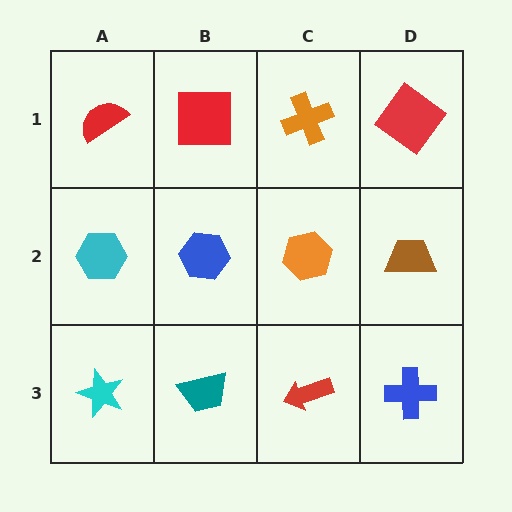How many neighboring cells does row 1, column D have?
2.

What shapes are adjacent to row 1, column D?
A brown trapezoid (row 2, column D), an orange cross (row 1, column C).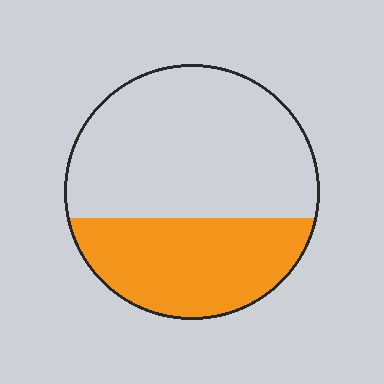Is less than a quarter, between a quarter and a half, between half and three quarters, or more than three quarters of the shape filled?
Between a quarter and a half.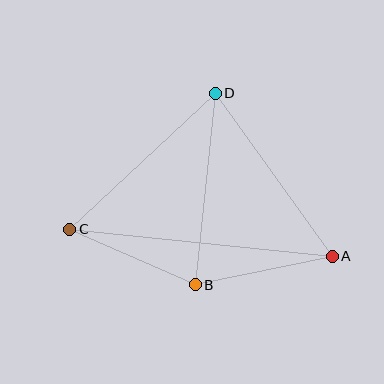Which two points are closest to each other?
Points B and C are closest to each other.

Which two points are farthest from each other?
Points A and C are farthest from each other.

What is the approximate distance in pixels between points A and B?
The distance between A and B is approximately 140 pixels.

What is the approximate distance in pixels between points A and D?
The distance between A and D is approximately 201 pixels.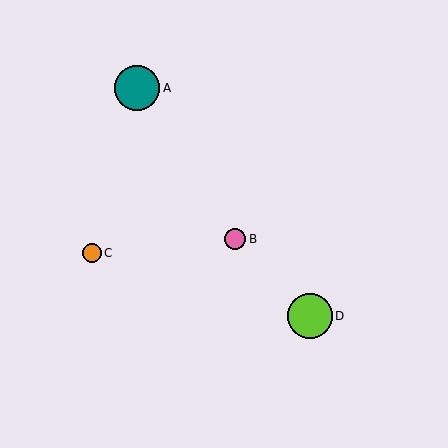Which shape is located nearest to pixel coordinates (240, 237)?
The pink circle (labeled B) at (235, 239) is nearest to that location.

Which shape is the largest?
The lime circle (labeled D) is the largest.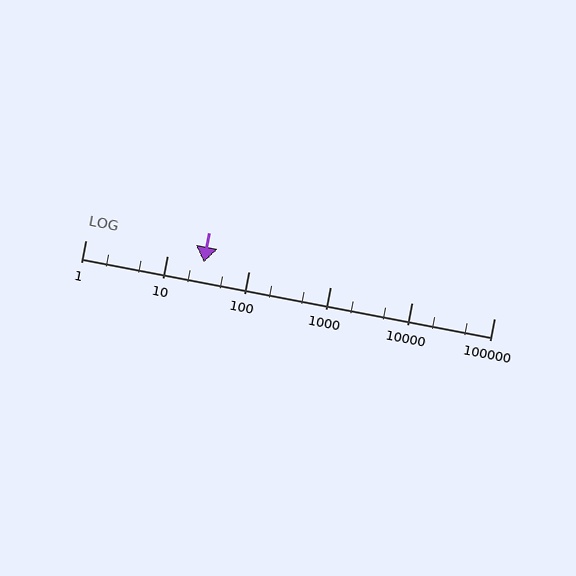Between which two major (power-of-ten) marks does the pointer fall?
The pointer is between 10 and 100.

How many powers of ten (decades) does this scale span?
The scale spans 5 decades, from 1 to 100000.